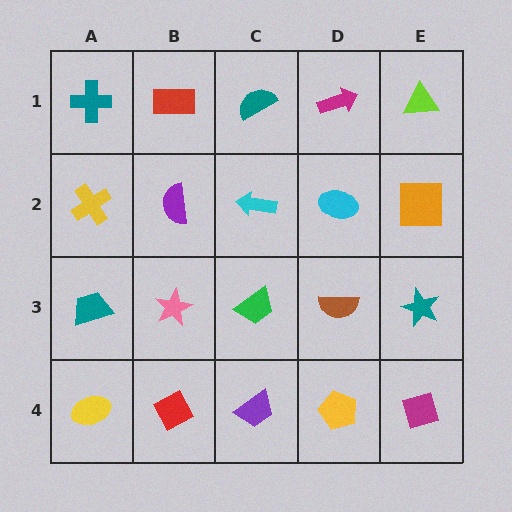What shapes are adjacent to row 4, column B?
A pink star (row 3, column B), a yellow ellipse (row 4, column A), a purple trapezoid (row 4, column C).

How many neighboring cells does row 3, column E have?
3.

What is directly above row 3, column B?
A purple semicircle.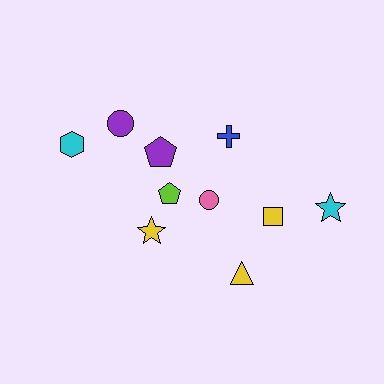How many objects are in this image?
There are 10 objects.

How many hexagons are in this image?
There is 1 hexagon.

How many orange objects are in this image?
There are no orange objects.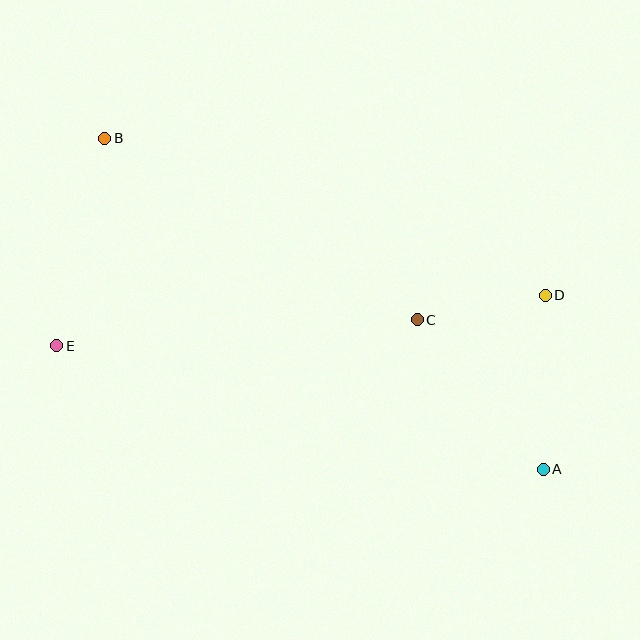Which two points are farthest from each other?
Points A and B are farthest from each other.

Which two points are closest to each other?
Points C and D are closest to each other.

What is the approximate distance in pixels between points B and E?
The distance between B and E is approximately 213 pixels.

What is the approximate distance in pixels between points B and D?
The distance between B and D is approximately 468 pixels.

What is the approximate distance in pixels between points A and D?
The distance between A and D is approximately 174 pixels.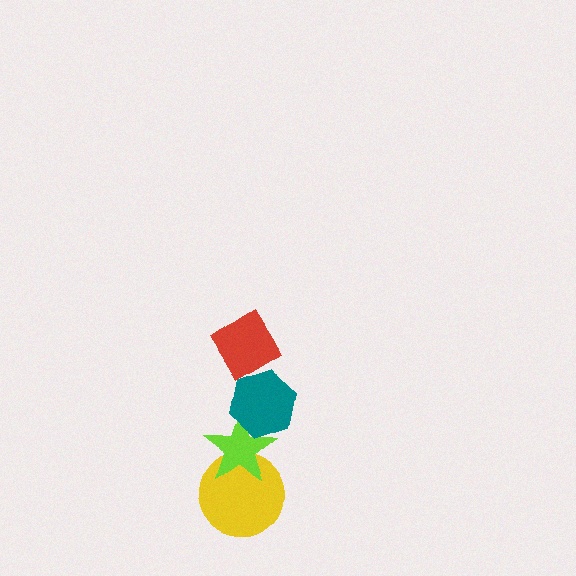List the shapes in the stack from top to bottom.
From top to bottom: the red diamond, the teal hexagon, the lime star, the yellow circle.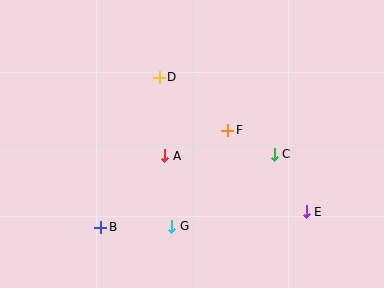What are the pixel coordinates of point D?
Point D is at (159, 77).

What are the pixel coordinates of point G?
Point G is at (172, 226).